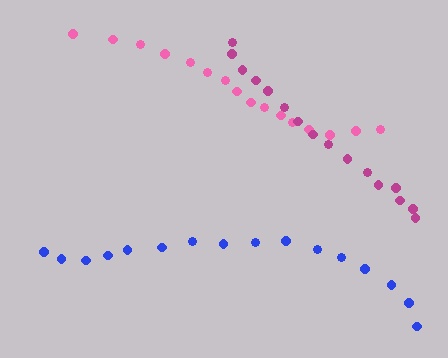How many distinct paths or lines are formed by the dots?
There are 3 distinct paths.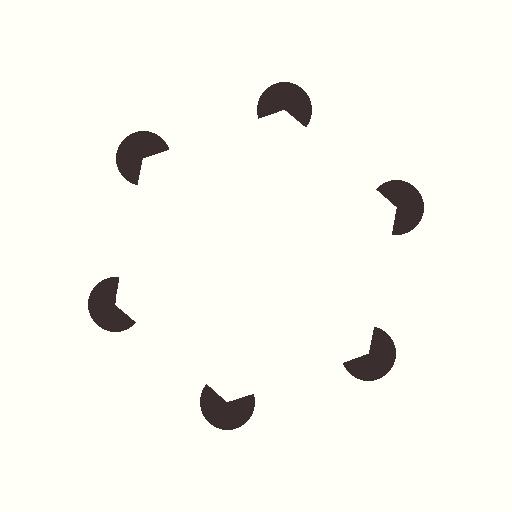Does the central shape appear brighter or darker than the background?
It typically appears slightly brighter than the background, even though no actual brightness change is drawn.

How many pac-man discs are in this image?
There are 6 — one at each vertex of the illusory hexagon.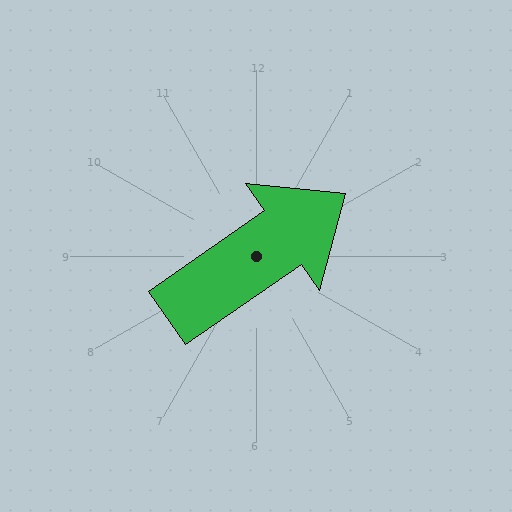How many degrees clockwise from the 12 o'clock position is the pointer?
Approximately 55 degrees.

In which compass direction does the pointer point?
Northeast.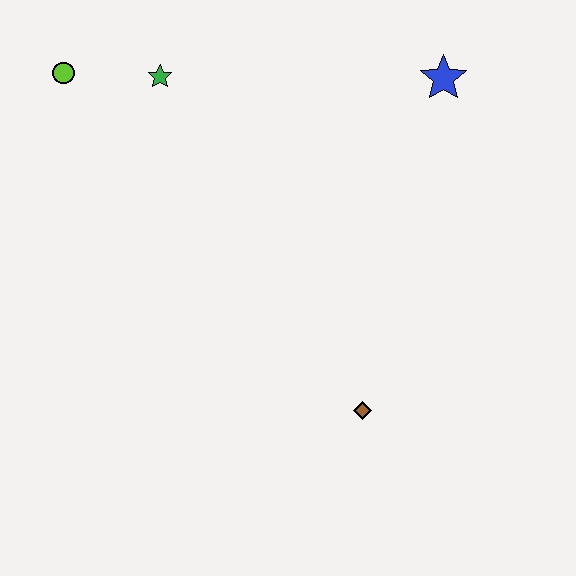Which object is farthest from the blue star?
The lime circle is farthest from the blue star.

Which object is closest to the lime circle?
The green star is closest to the lime circle.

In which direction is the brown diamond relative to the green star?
The brown diamond is below the green star.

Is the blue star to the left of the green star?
No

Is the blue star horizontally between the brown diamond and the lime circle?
No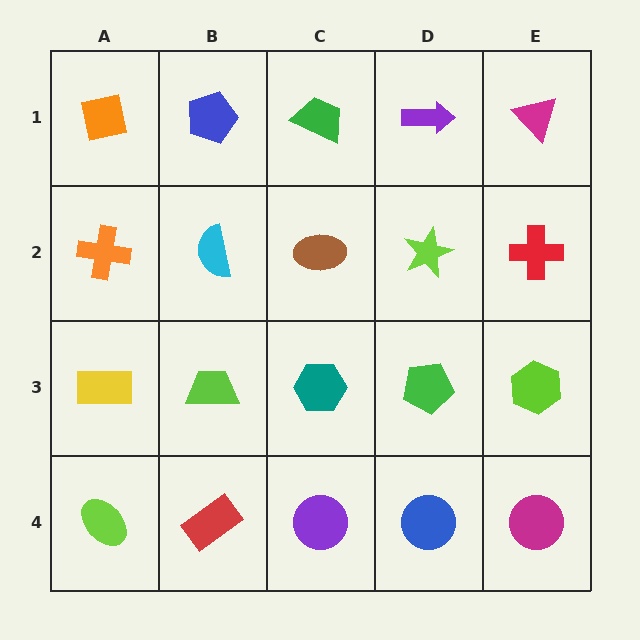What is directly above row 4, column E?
A lime hexagon.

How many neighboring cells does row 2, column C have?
4.